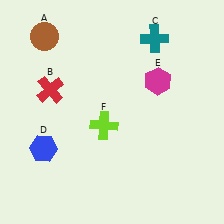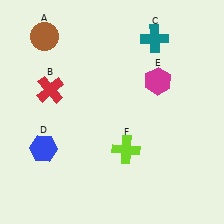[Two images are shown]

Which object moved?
The lime cross (F) moved down.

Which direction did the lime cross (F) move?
The lime cross (F) moved down.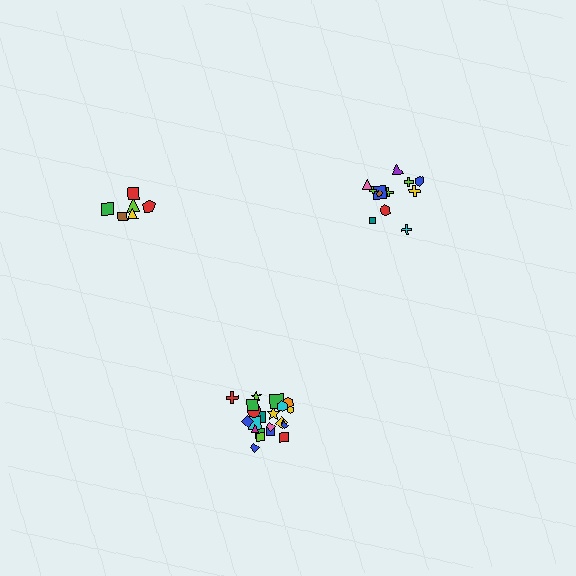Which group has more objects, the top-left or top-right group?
The top-right group.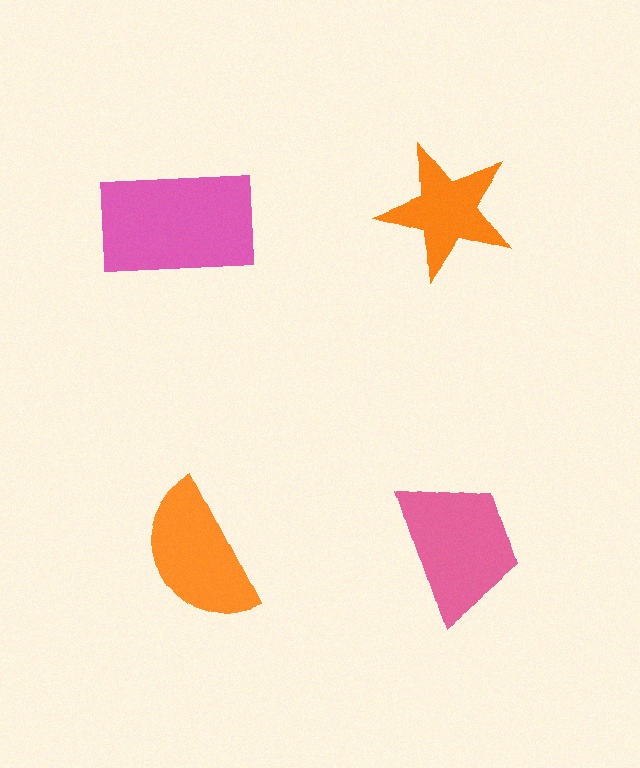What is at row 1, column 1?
A pink rectangle.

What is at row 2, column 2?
A pink trapezoid.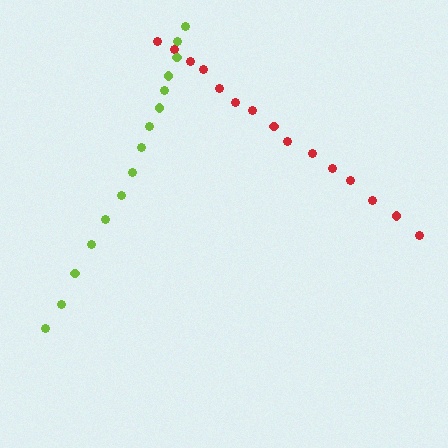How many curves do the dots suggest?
There are 2 distinct paths.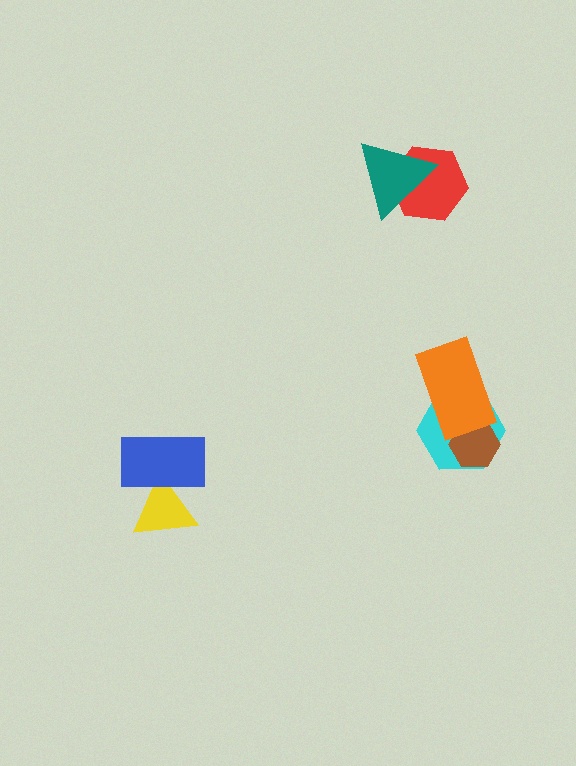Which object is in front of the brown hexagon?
The orange rectangle is in front of the brown hexagon.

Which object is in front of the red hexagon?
The teal triangle is in front of the red hexagon.